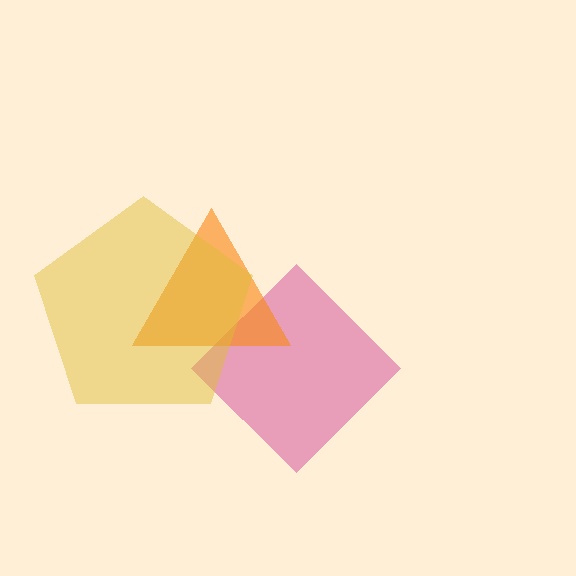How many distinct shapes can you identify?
There are 3 distinct shapes: a pink diamond, an orange triangle, a yellow pentagon.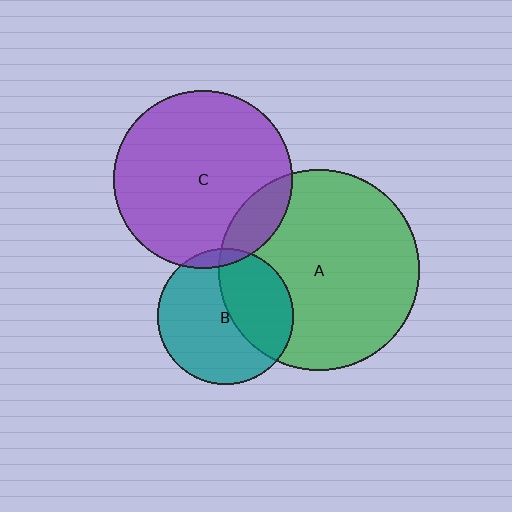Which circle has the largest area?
Circle A (green).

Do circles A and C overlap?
Yes.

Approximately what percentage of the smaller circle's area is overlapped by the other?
Approximately 15%.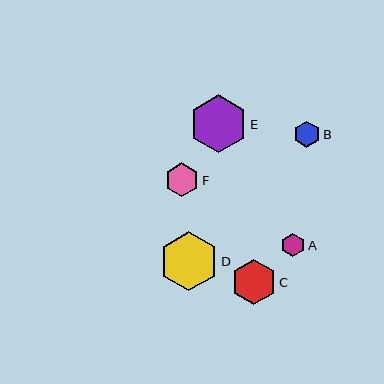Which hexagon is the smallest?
Hexagon A is the smallest with a size of approximately 23 pixels.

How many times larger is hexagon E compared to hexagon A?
Hexagon E is approximately 2.5 times the size of hexagon A.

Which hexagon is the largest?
Hexagon D is the largest with a size of approximately 59 pixels.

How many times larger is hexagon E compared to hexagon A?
Hexagon E is approximately 2.5 times the size of hexagon A.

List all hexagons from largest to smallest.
From largest to smallest: D, E, C, F, B, A.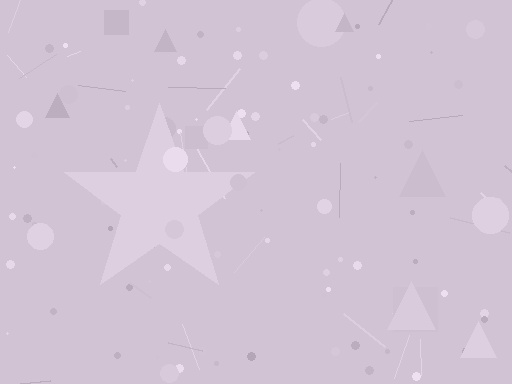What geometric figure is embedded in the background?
A star is embedded in the background.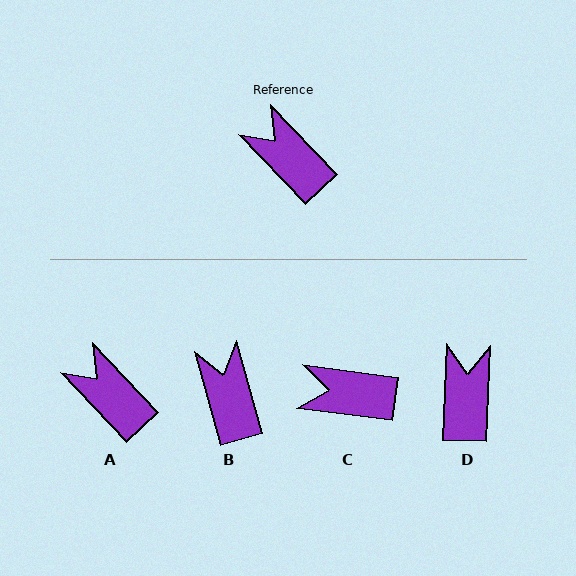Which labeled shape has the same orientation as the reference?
A.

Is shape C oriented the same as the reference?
No, it is off by about 39 degrees.